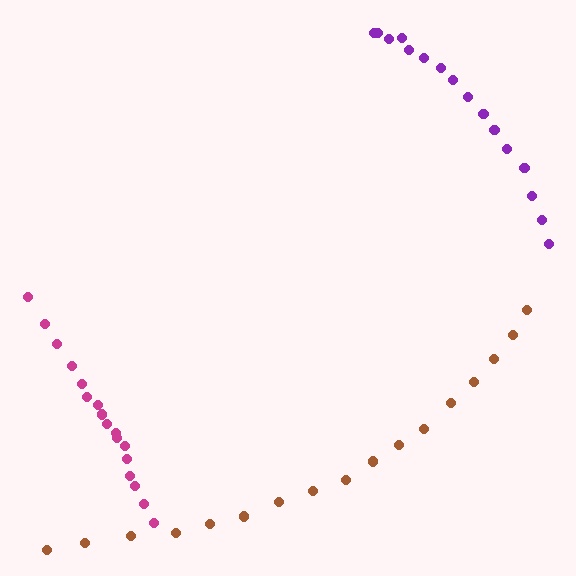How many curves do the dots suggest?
There are 3 distinct paths.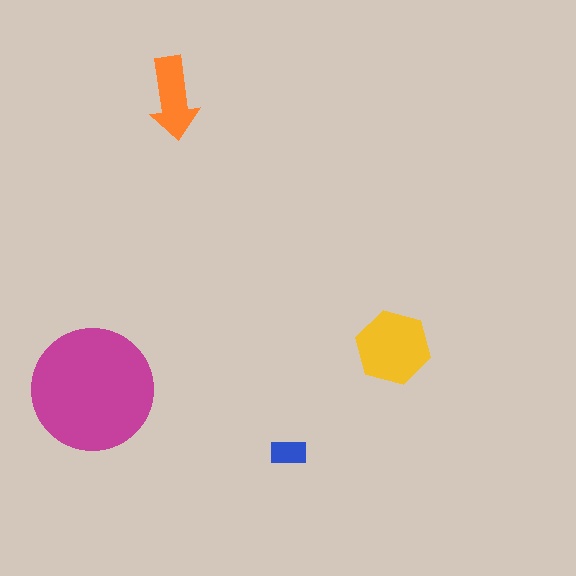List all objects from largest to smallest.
The magenta circle, the yellow hexagon, the orange arrow, the blue rectangle.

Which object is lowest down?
The blue rectangle is bottommost.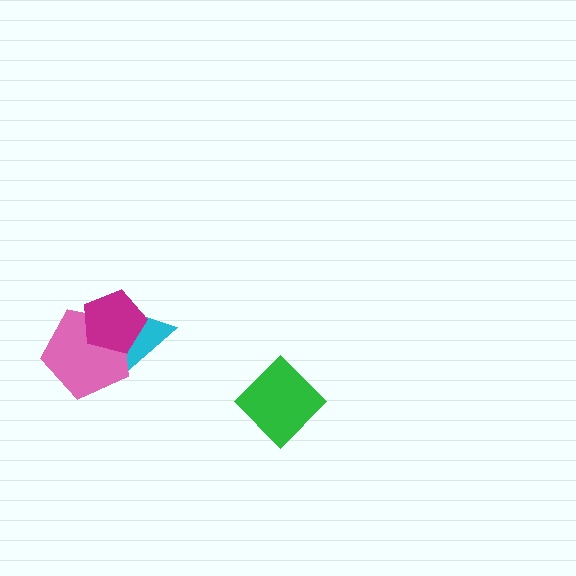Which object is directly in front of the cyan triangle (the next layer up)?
The pink pentagon is directly in front of the cyan triangle.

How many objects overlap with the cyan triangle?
2 objects overlap with the cyan triangle.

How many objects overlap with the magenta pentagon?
2 objects overlap with the magenta pentagon.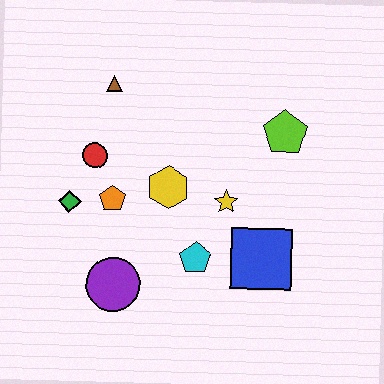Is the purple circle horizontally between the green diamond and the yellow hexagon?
Yes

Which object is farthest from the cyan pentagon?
The brown triangle is farthest from the cyan pentagon.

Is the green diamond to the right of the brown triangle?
No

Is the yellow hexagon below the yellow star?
No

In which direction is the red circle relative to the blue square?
The red circle is to the left of the blue square.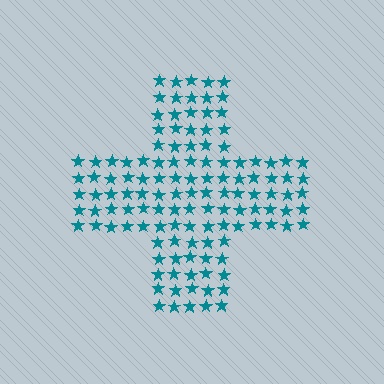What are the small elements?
The small elements are stars.